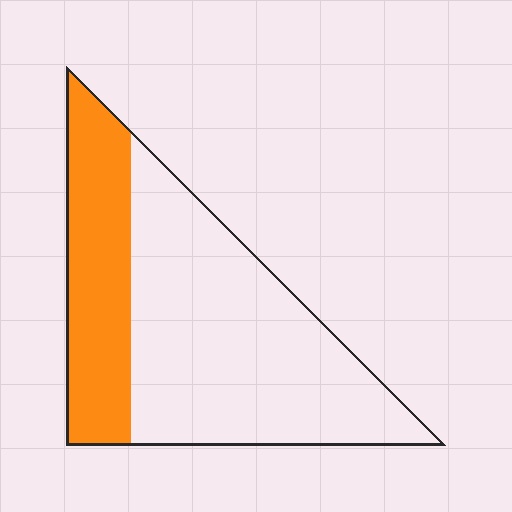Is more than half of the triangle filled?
No.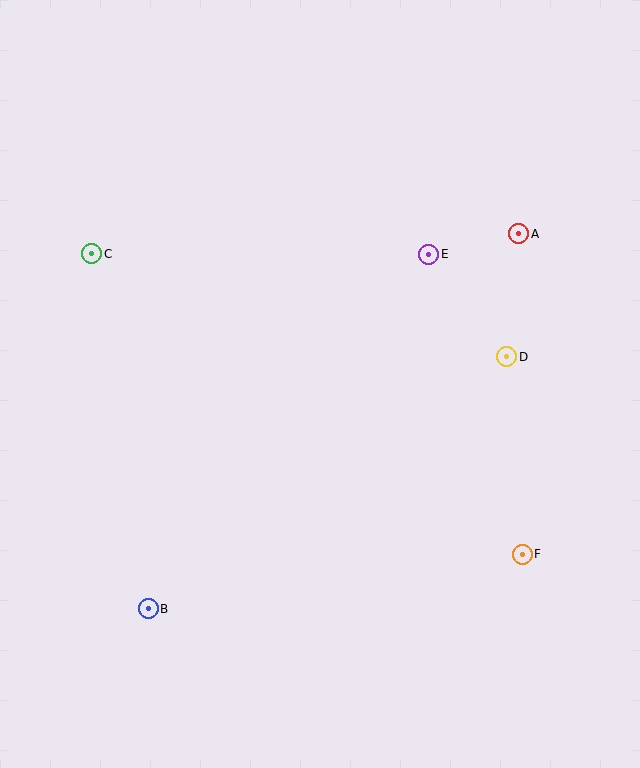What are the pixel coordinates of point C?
Point C is at (92, 254).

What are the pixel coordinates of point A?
Point A is at (519, 234).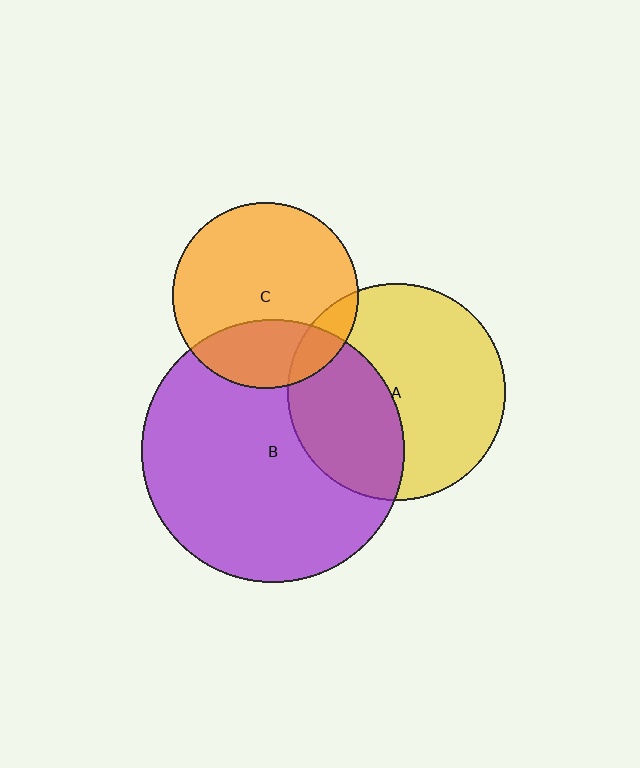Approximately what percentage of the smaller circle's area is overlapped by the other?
Approximately 40%.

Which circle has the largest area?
Circle B (purple).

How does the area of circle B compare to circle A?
Approximately 1.5 times.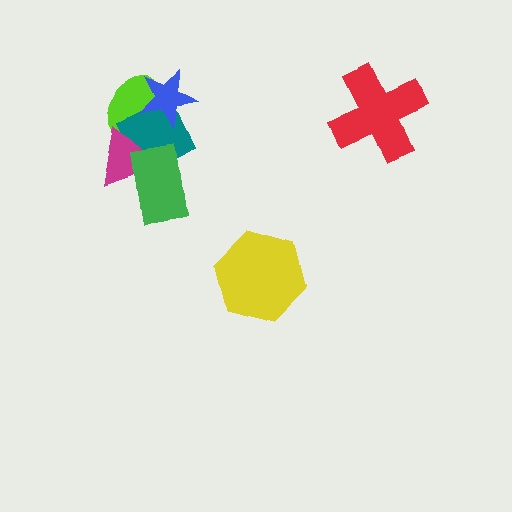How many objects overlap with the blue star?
2 objects overlap with the blue star.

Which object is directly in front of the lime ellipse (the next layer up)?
The teal diamond is directly in front of the lime ellipse.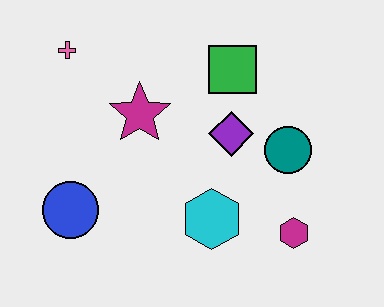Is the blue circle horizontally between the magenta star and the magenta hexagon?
No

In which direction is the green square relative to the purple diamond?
The green square is above the purple diamond.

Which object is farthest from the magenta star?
The magenta hexagon is farthest from the magenta star.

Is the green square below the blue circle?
No